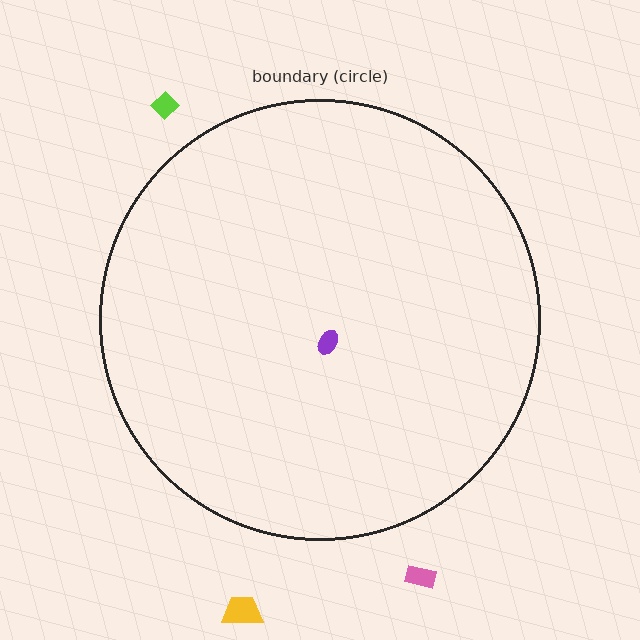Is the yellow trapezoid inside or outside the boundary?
Outside.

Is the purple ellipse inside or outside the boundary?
Inside.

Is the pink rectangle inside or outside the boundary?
Outside.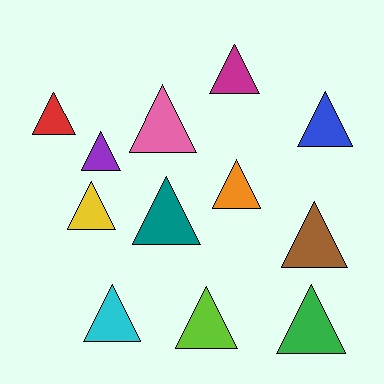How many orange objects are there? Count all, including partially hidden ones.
There is 1 orange object.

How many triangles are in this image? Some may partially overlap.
There are 12 triangles.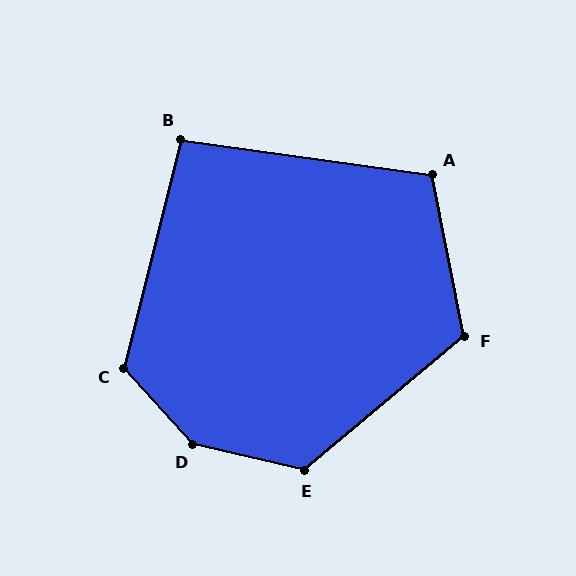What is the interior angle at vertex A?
Approximately 109 degrees (obtuse).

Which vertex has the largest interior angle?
D, at approximately 145 degrees.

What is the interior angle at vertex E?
Approximately 127 degrees (obtuse).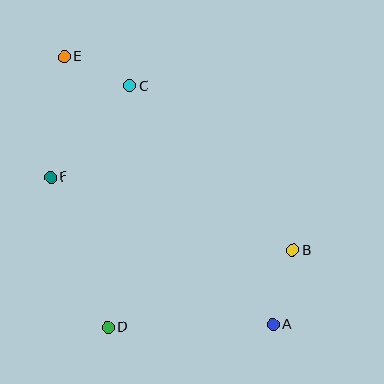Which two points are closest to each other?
Points C and E are closest to each other.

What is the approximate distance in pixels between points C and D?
The distance between C and D is approximately 243 pixels.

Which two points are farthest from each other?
Points A and E are farthest from each other.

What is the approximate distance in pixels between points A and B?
The distance between A and B is approximately 77 pixels.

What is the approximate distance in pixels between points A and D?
The distance between A and D is approximately 165 pixels.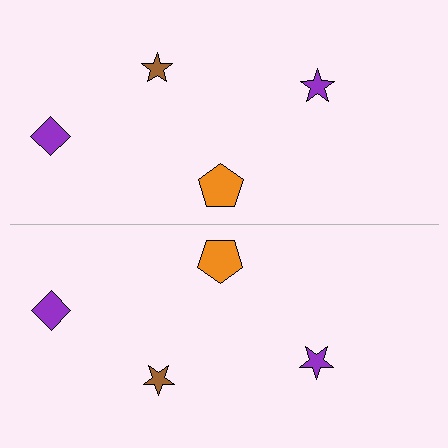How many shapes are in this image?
There are 8 shapes in this image.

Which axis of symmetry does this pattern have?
The pattern has a horizontal axis of symmetry running through the center of the image.